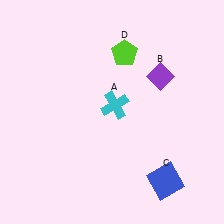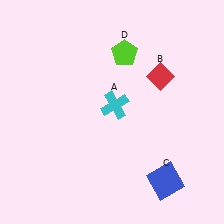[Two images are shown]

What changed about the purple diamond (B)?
In Image 1, B is purple. In Image 2, it changed to red.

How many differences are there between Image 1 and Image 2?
There is 1 difference between the two images.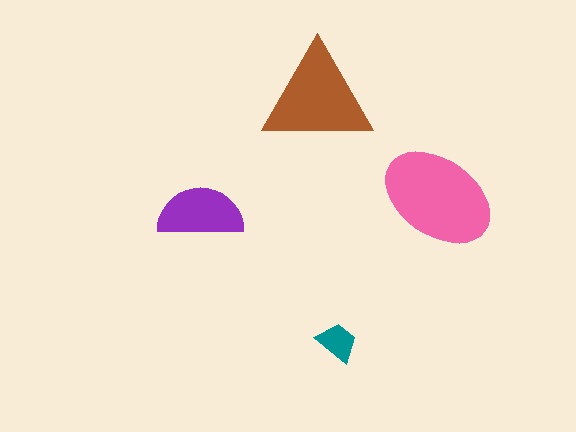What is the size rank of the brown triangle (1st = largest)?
2nd.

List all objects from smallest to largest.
The teal trapezoid, the purple semicircle, the brown triangle, the pink ellipse.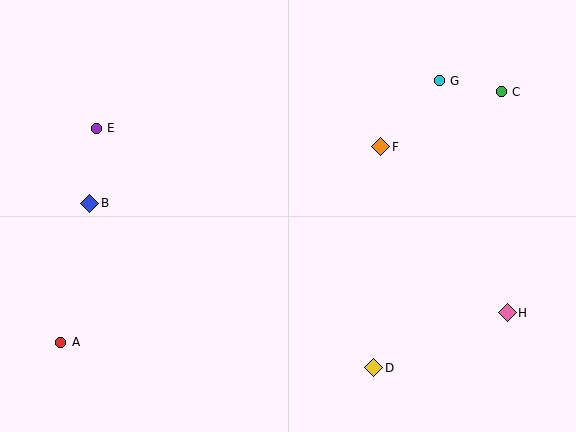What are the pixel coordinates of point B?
Point B is at (90, 203).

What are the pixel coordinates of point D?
Point D is at (374, 368).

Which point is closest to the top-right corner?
Point C is closest to the top-right corner.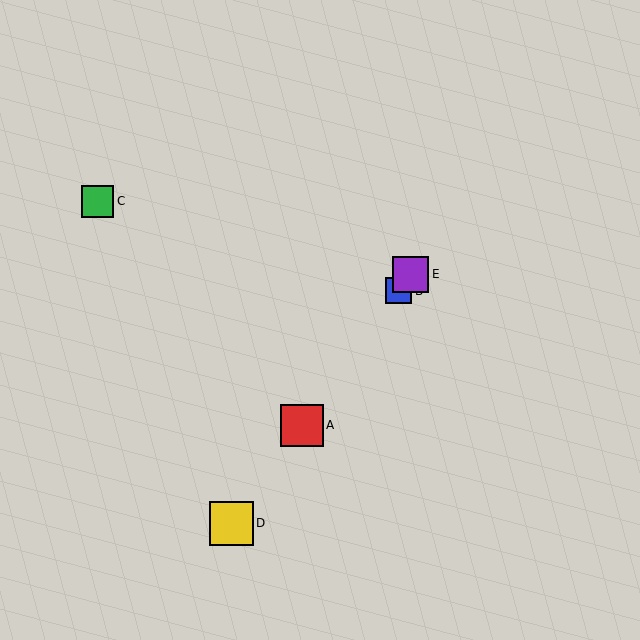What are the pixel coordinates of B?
Object B is at (399, 291).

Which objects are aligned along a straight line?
Objects A, B, D, E are aligned along a straight line.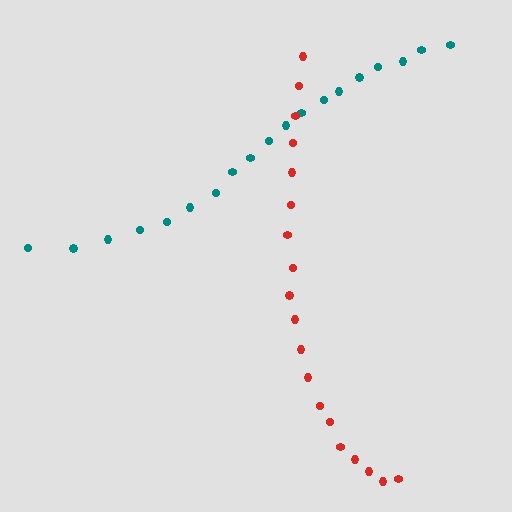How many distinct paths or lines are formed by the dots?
There are 2 distinct paths.